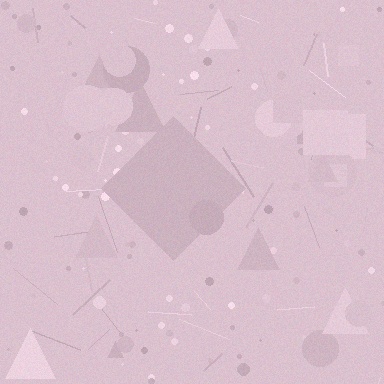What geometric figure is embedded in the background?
A diamond is embedded in the background.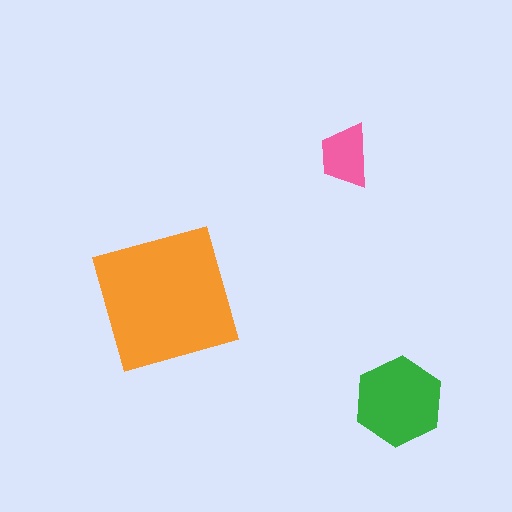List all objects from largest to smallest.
The orange square, the green hexagon, the pink trapezoid.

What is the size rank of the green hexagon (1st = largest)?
2nd.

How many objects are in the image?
There are 3 objects in the image.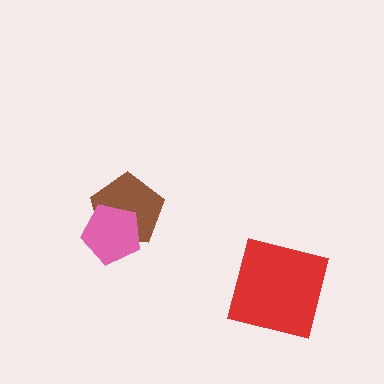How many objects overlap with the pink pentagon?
1 object overlaps with the pink pentagon.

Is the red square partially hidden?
No, no other shape covers it.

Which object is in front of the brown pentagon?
The pink pentagon is in front of the brown pentagon.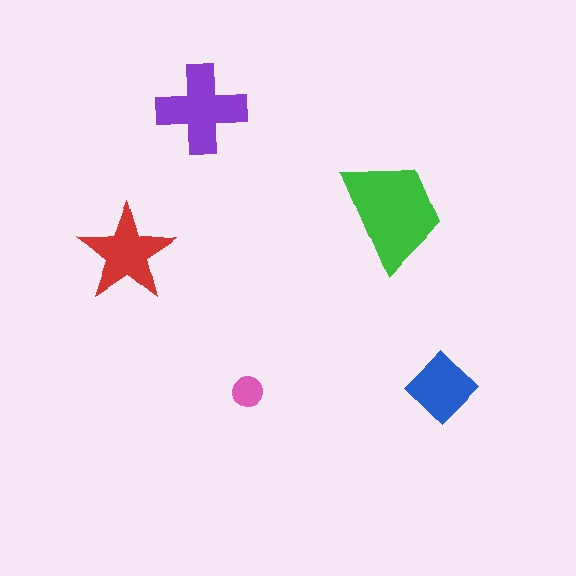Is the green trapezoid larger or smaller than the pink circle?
Larger.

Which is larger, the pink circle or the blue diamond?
The blue diamond.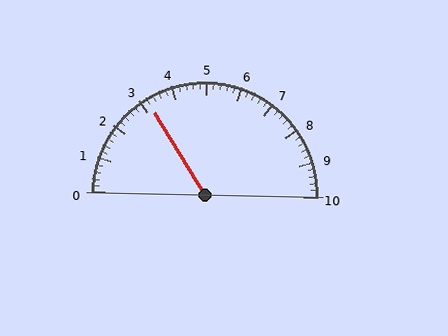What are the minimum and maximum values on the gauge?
The gauge ranges from 0 to 10.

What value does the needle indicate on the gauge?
The needle indicates approximately 3.2.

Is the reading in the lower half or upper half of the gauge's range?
The reading is in the lower half of the range (0 to 10).